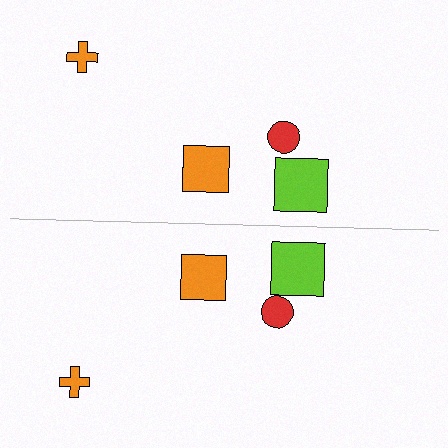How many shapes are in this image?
There are 8 shapes in this image.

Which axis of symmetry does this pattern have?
The pattern has a horizontal axis of symmetry running through the center of the image.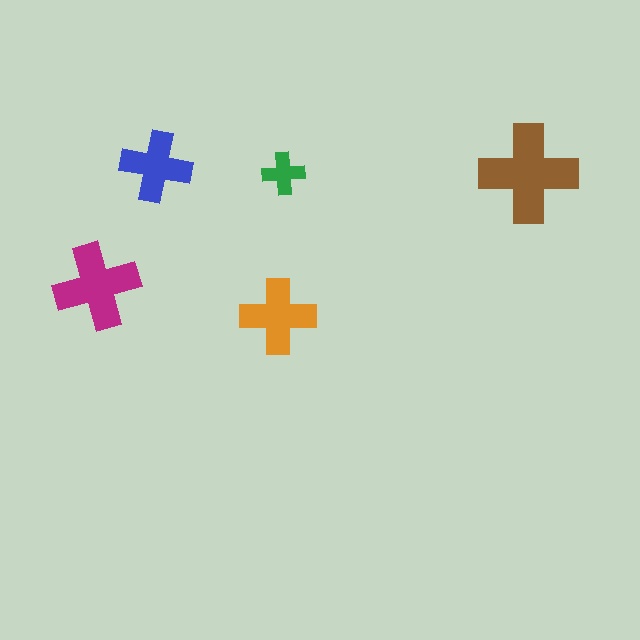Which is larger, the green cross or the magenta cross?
The magenta one.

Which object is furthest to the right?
The brown cross is rightmost.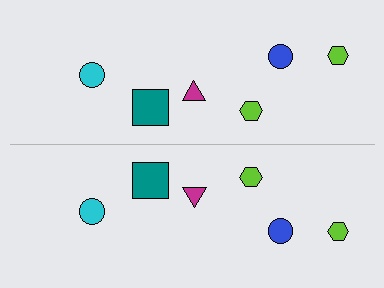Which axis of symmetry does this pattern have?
The pattern has a horizontal axis of symmetry running through the center of the image.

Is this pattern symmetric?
Yes, this pattern has bilateral (reflection) symmetry.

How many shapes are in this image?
There are 12 shapes in this image.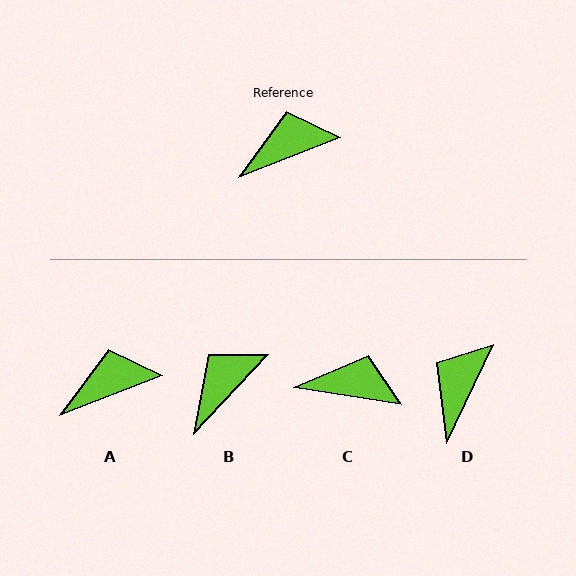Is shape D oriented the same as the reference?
No, it is off by about 43 degrees.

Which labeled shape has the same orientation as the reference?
A.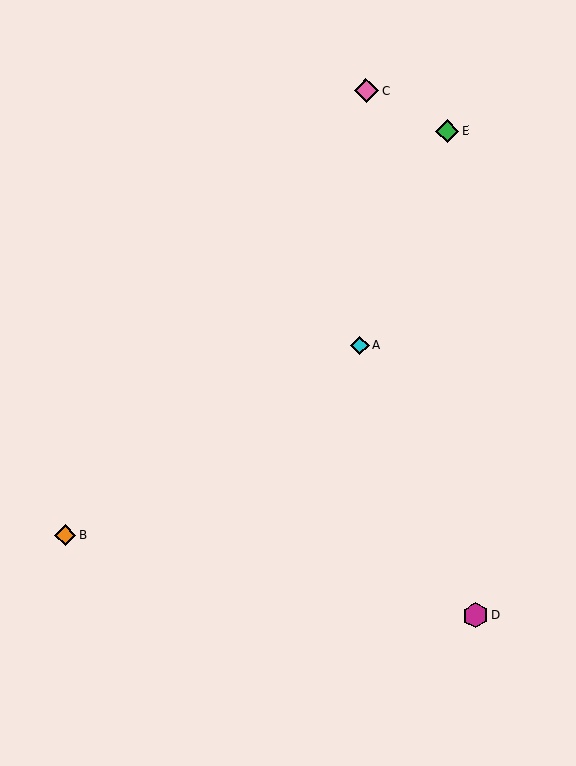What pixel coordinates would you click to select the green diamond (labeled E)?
Click at (447, 131) to select the green diamond E.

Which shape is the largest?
The magenta hexagon (labeled D) is the largest.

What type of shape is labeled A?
Shape A is a cyan diamond.